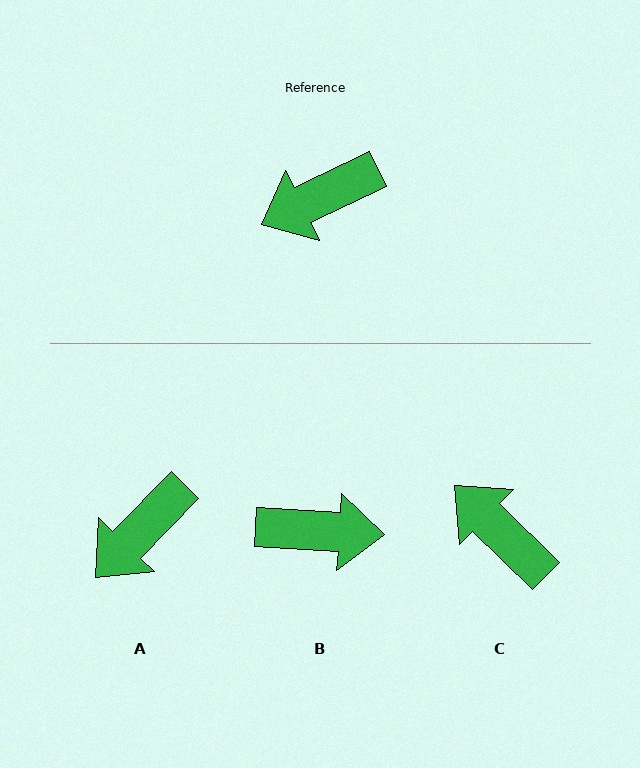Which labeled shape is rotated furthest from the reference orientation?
B, about 151 degrees away.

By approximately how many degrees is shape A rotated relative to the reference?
Approximately 20 degrees counter-clockwise.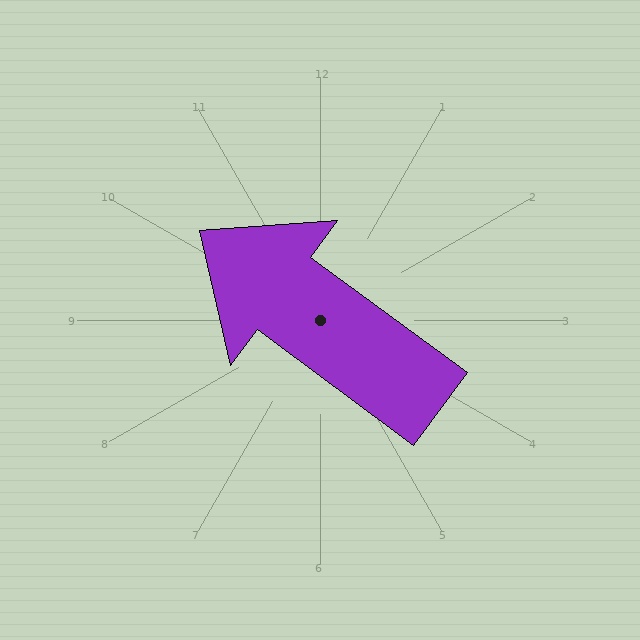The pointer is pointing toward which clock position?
Roughly 10 o'clock.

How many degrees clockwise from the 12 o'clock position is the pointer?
Approximately 306 degrees.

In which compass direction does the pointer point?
Northwest.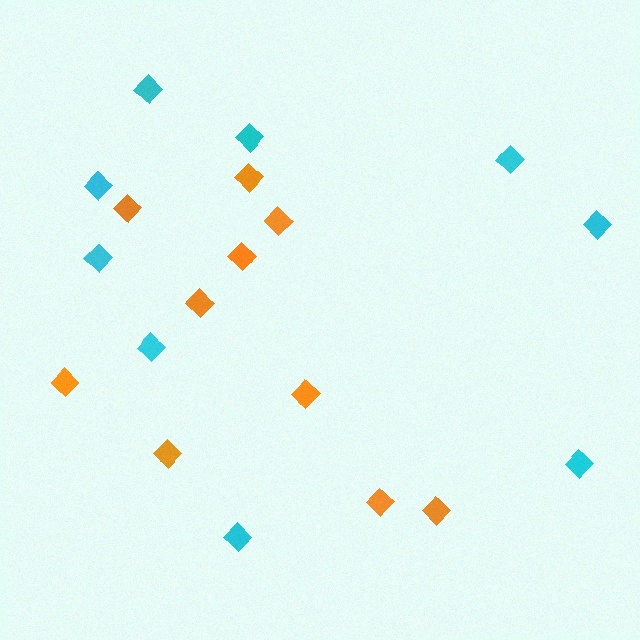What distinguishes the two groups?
There are 2 groups: one group of orange diamonds (10) and one group of cyan diamonds (9).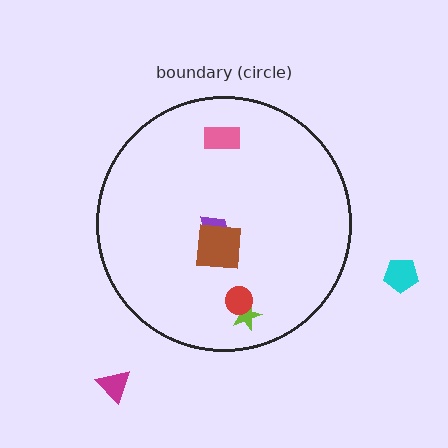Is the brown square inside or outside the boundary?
Inside.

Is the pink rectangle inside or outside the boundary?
Inside.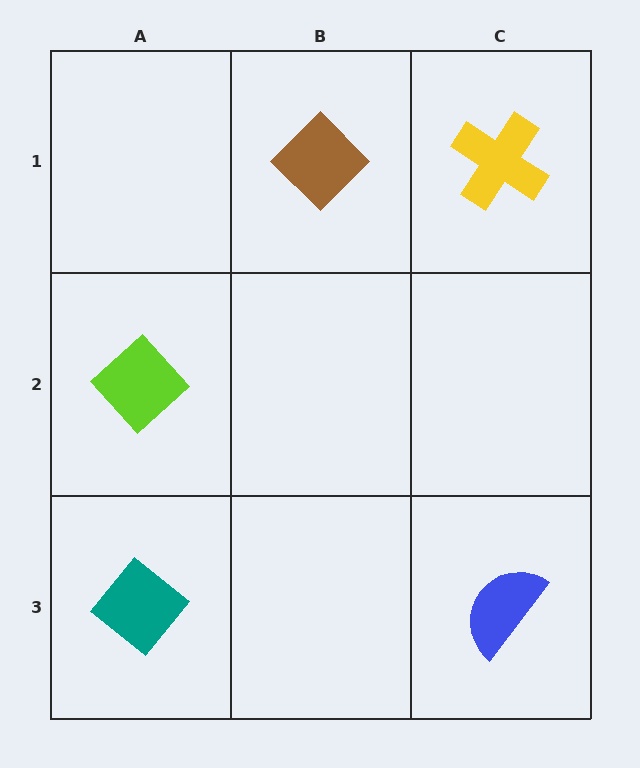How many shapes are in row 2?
1 shape.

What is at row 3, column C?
A blue semicircle.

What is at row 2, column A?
A lime diamond.